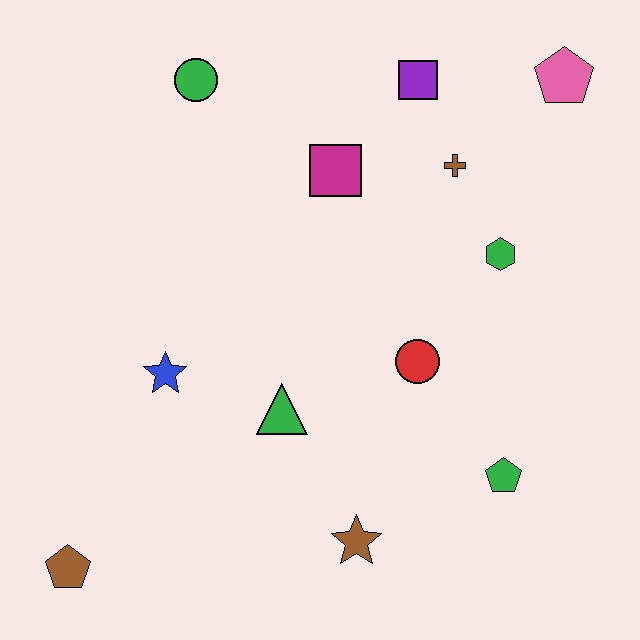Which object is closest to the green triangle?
The blue star is closest to the green triangle.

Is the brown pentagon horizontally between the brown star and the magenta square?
No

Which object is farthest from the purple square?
The brown pentagon is farthest from the purple square.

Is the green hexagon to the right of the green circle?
Yes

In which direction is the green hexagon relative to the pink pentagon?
The green hexagon is below the pink pentagon.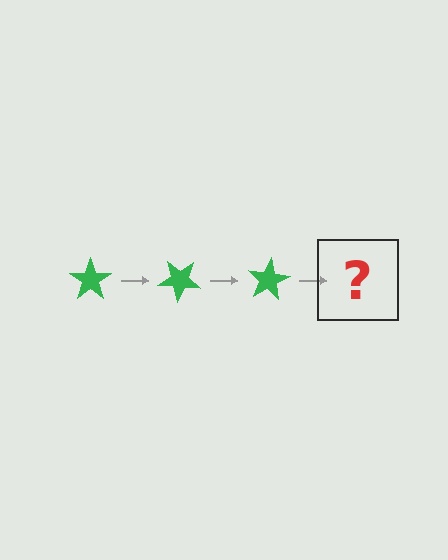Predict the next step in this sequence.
The next step is a green star rotated 120 degrees.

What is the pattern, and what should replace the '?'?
The pattern is that the star rotates 40 degrees each step. The '?' should be a green star rotated 120 degrees.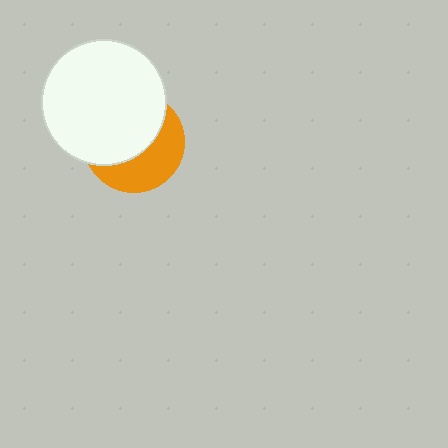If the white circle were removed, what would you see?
You would see the complete orange circle.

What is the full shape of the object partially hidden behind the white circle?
The partially hidden object is an orange circle.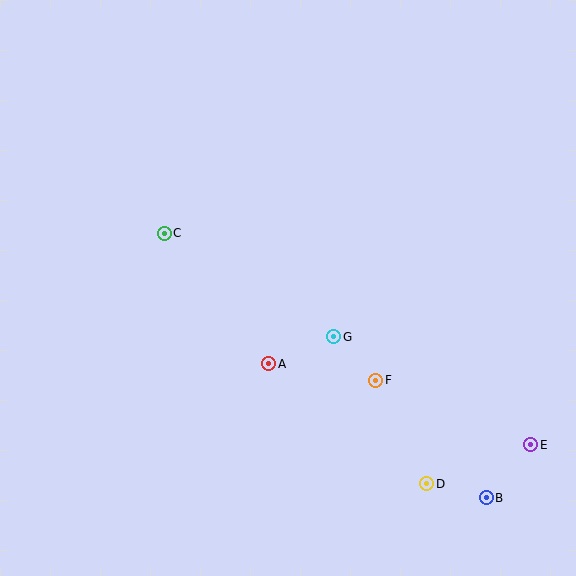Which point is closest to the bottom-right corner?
Point B is closest to the bottom-right corner.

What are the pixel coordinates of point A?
Point A is at (269, 364).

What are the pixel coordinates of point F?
Point F is at (376, 380).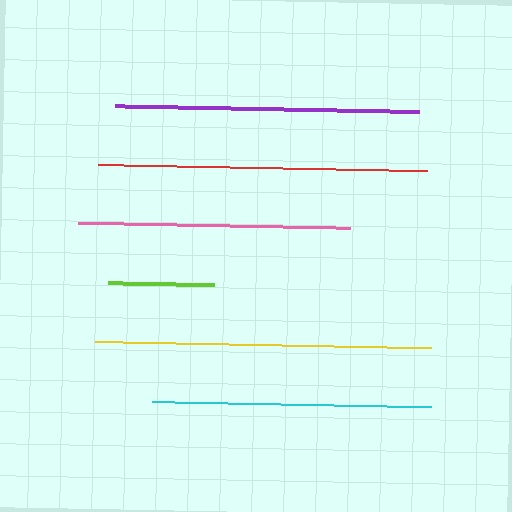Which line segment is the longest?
The yellow line is the longest at approximately 336 pixels.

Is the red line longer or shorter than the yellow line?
The yellow line is longer than the red line.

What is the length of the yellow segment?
The yellow segment is approximately 336 pixels long.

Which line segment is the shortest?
The lime line is the shortest at approximately 106 pixels.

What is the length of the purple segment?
The purple segment is approximately 304 pixels long.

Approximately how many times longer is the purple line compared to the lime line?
The purple line is approximately 2.9 times the length of the lime line.